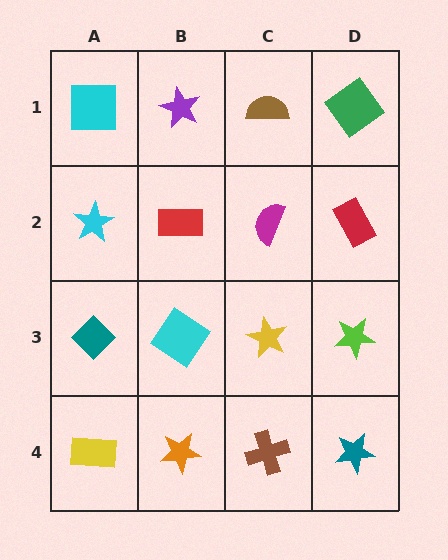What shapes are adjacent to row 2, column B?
A purple star (row 1, column B), a cyan diamond (row 3, column B), a cyan star (row 2, column A), a magenta semicircle (row 2, column C).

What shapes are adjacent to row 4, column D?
A lime star (row 3, column D), a brown cross (row 4, column C).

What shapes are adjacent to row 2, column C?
A brown semicircle (row 1, column C), a yellow star (row 3, column C), a red rectangle (row 2, column B), a red rectangle (row 2, column D).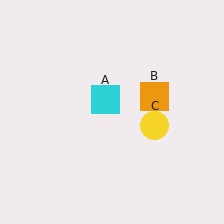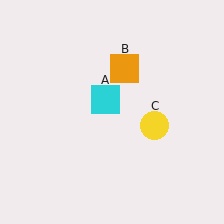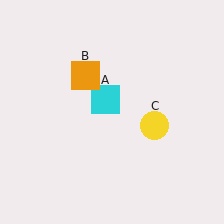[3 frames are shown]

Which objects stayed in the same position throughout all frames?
Cyan square (object A) and yellow circle (object C) remained stationary.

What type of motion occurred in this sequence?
The orange square (object B) rotated counterclockwise around the center of the scene.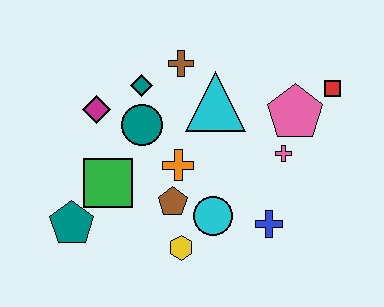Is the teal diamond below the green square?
No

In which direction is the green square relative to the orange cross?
The green square is to the left of the orange cross.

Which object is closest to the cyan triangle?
The brown cross is closest to the cyan triangle.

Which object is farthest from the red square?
The teal pentagon is farthest from the red square.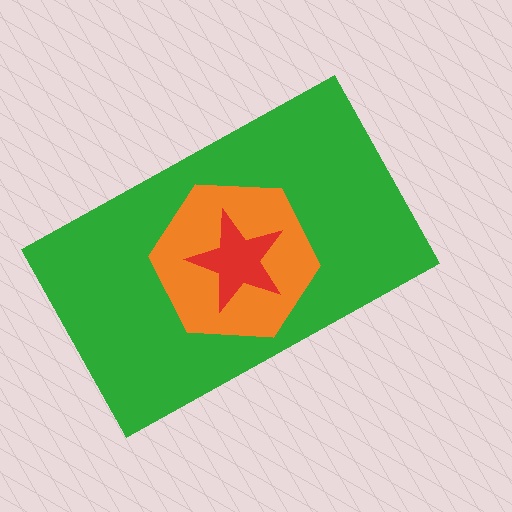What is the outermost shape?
The green rectangle.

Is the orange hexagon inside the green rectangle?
Yes.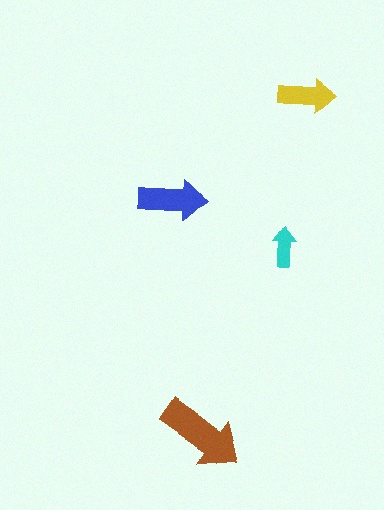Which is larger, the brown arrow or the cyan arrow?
The brown one.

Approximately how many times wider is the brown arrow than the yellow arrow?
About 1.5 times wider.